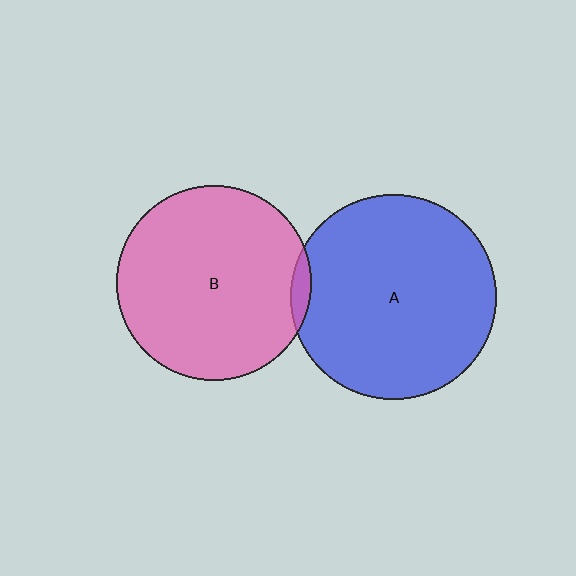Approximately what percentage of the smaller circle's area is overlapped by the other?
Approximately 5%.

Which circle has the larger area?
Circle A (blue).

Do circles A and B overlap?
Yes.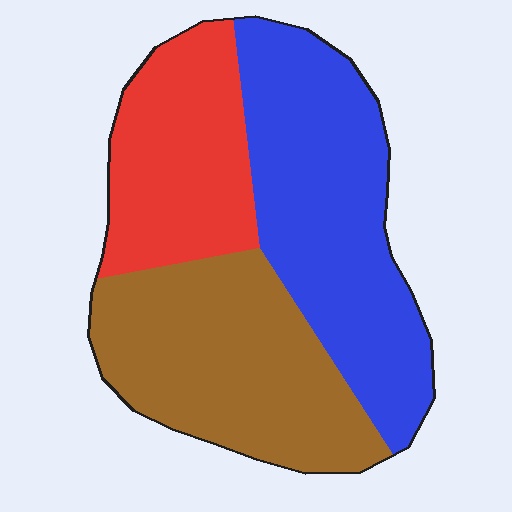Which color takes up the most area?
Blue, at roughly 40%.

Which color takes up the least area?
Red, at roughly 25%.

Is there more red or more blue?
Blue.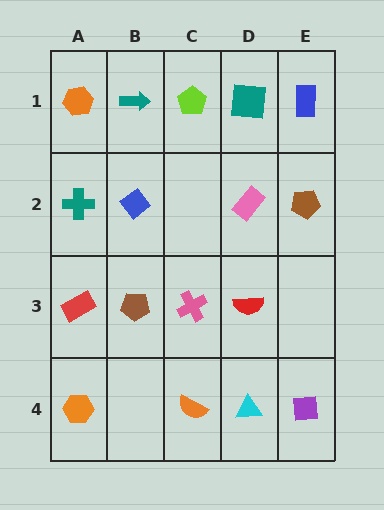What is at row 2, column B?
A blue diamond.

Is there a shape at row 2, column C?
No, that cell is empty.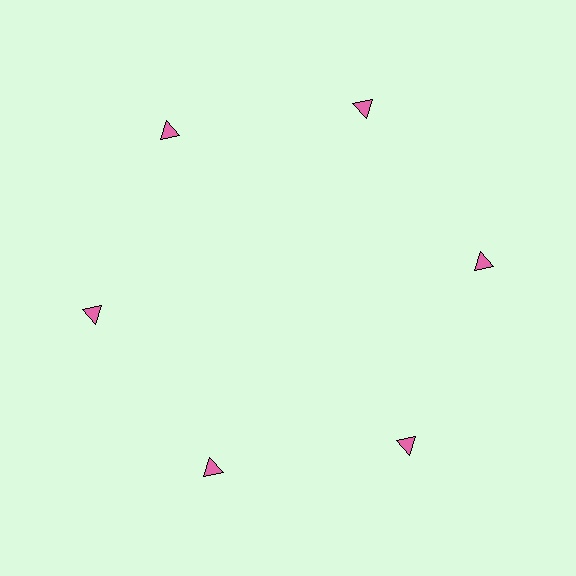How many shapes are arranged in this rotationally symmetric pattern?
There are 6 shapes, arranged in 6 groups of 1.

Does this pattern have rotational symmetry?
Yes, this pattern has 6-fold rotational symmetry. It looks the same after rotating 60 degrees around the center.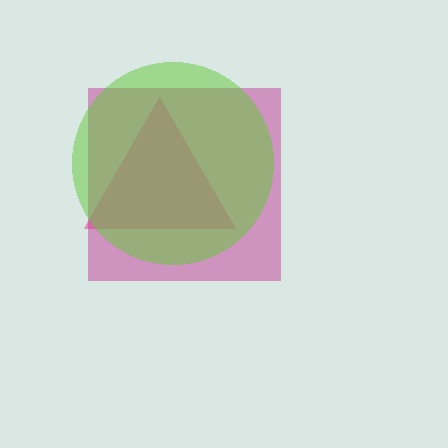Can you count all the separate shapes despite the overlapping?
Yes, there are 3 separate shapes.